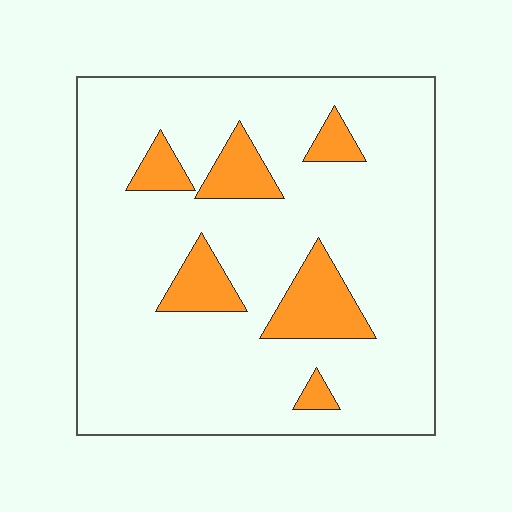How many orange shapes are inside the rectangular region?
6.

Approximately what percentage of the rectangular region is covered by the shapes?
Approximately 15%.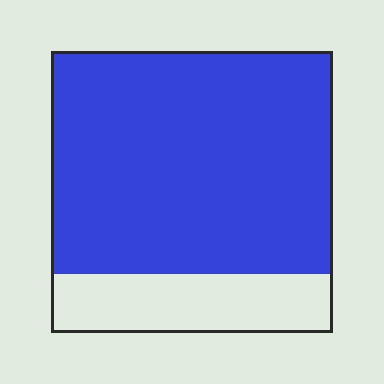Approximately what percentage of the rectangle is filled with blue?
Approximately 80%.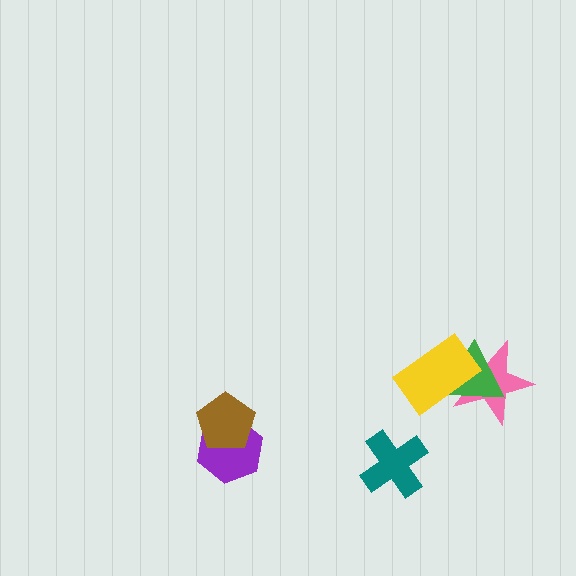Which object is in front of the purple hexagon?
The brown pentagon is in front of the purple hexagon.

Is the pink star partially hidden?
Yes, it is partially covered by another shape.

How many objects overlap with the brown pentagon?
1 object overlaps with the brown pentagon.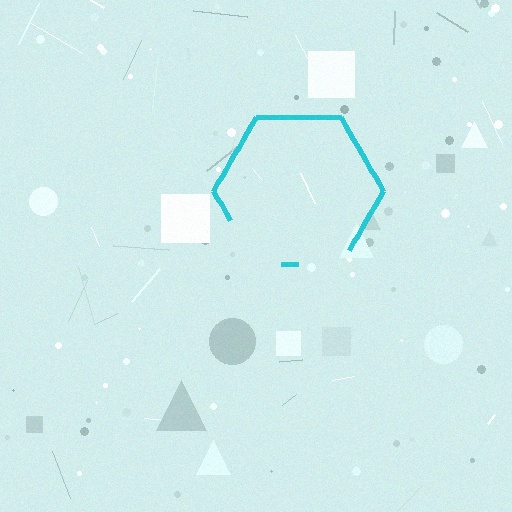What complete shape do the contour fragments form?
The contour fragments form a hexagon.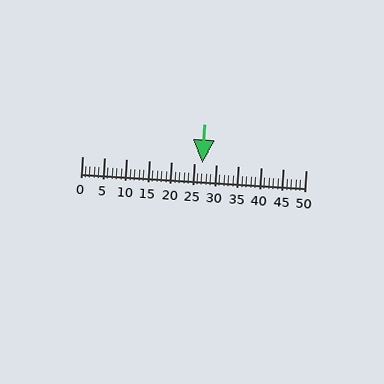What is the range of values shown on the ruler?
The ruler shows values from 0 to 50.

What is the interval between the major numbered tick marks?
The major tick marks are spaced 5 units apart.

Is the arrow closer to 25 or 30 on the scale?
The arrow is closer to 25.